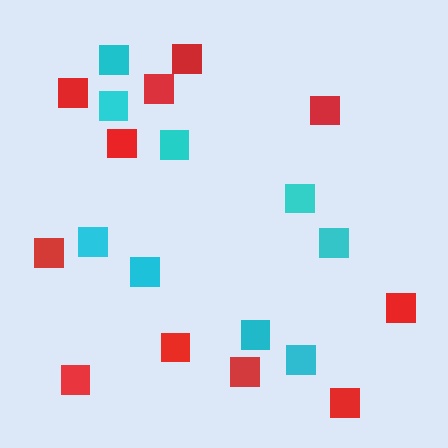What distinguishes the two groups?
There are 2 groups: one group of red squares (11) and one group of cyan squares (9).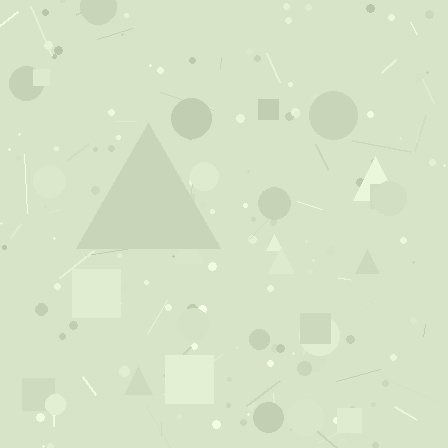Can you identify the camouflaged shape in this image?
The camouflaged shape is a triangle.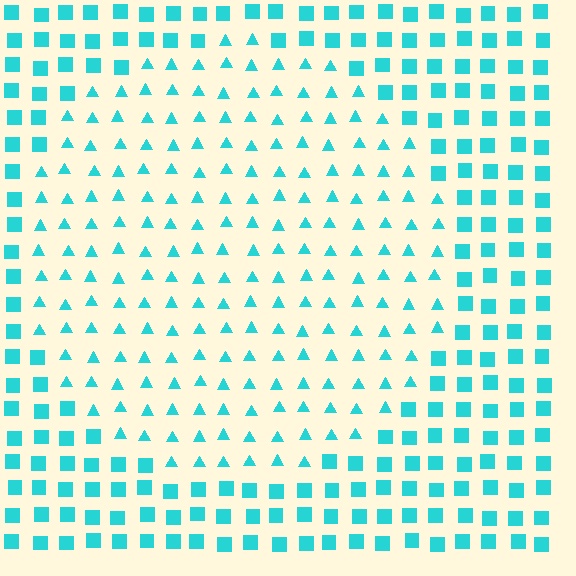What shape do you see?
I see a circle.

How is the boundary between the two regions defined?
The boundary is defined by a change in element shape: triangles inside vs. squares outside. All elements share the same color and spacing.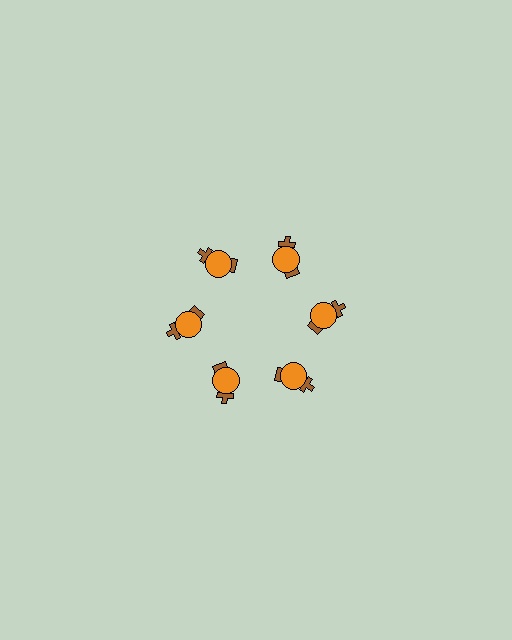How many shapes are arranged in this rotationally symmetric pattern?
There are 18 shapes, arranged in 6 groups of 3.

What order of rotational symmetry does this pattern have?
This pattern has 6-fold rotational symmetry.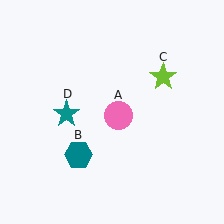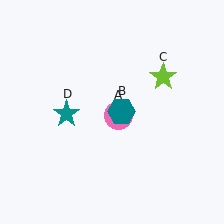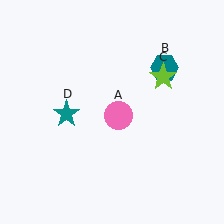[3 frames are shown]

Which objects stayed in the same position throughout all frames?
Pink circle (object A) and lime star (object C) and teal star (object D) remained stationary.